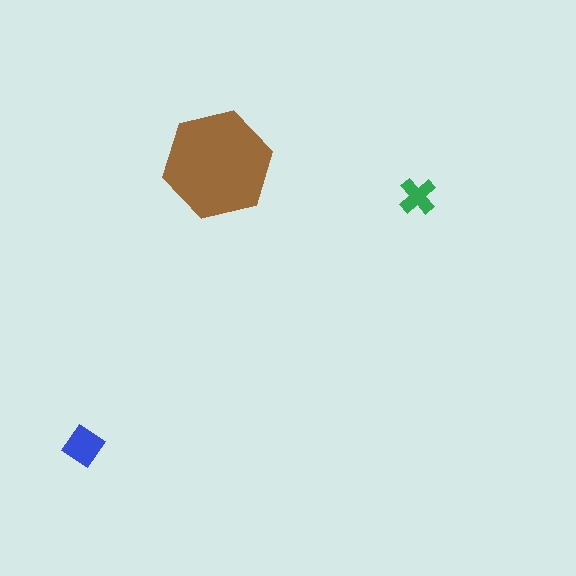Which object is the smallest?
The green cross.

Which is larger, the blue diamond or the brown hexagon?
The brown hexagon.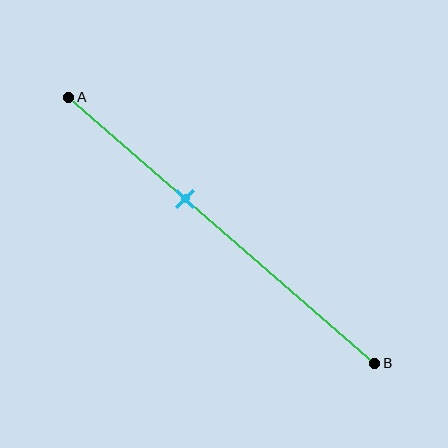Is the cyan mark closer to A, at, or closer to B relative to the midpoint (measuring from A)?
The cyan mark is closer to point A than the midpoint of segment AB.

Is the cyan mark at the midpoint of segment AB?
No, the mark is at about 40% from A, not at the 50% midpoint.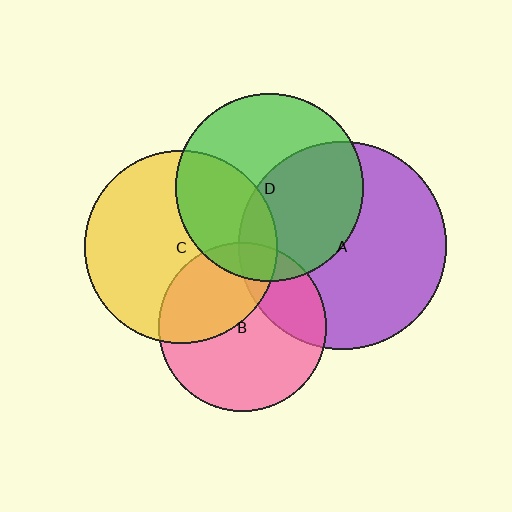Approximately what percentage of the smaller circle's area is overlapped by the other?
Approximately 35%.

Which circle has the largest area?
Circle A (purple).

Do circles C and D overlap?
Yes.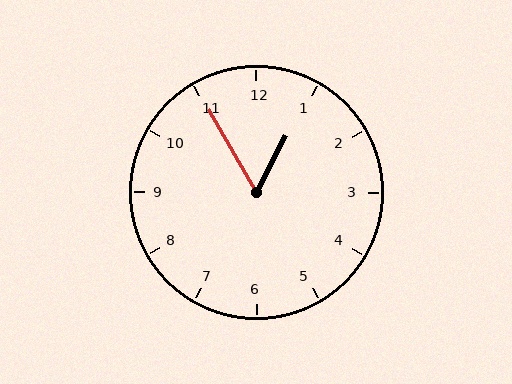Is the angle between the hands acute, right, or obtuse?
It is acute.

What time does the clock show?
12:55.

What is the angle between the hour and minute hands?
Approximately 58 degrees.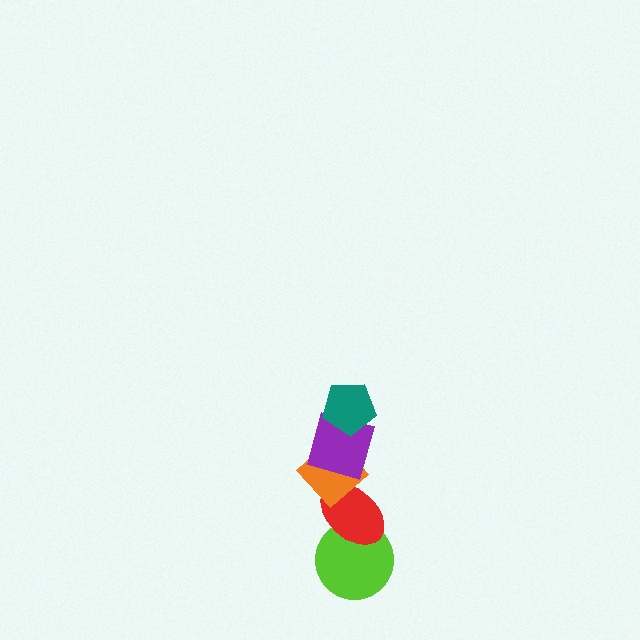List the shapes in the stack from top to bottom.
From top to bottom: the teal pentagon, the purple square, the orange diamond, the red ellipse, the lime circle.